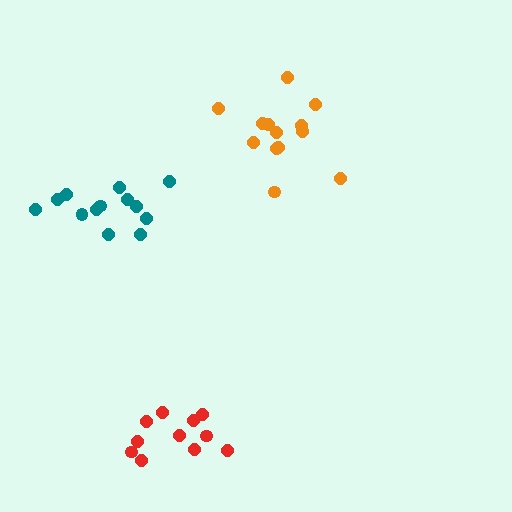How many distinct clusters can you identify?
There are 3 distinct clusters.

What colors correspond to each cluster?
The clusters are colored: orange, red, teal.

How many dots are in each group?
Group 1: 13 dots, Group 2: 11 dots, Group 3: 13 dots (37 total).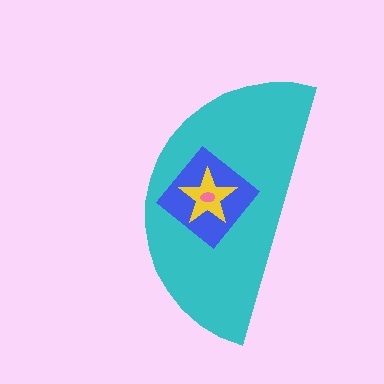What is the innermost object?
The pink ellipse.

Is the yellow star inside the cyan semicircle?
Yes.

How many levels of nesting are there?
4.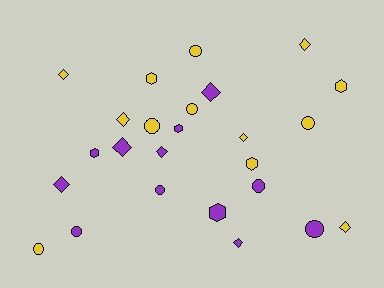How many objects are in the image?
There are 25 objects.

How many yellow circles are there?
There are 5 yellow circles.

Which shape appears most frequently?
Diamond, with 10 objects.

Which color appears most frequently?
Yellow, with 13 objects.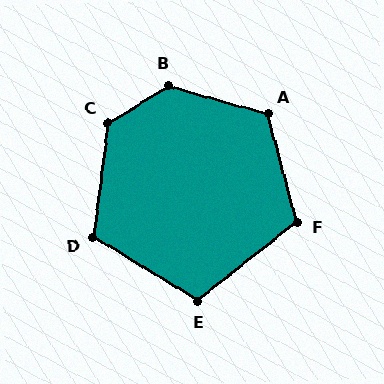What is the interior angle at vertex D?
Approximately 114 degrees (obtuse).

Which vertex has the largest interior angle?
B, at approximately 133 degrees.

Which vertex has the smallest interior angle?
E, at approximately 110 degrees.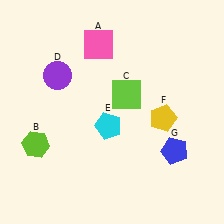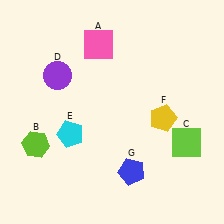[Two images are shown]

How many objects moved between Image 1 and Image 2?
3 objects moved between the two images.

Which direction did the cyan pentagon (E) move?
The cyan pentagon (E) moved left.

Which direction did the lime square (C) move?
The lime square (C) moved right.